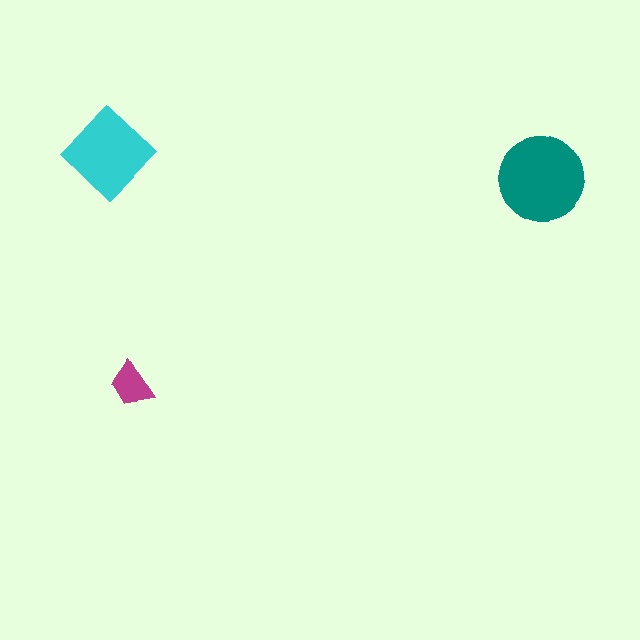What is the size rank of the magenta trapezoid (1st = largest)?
3rd.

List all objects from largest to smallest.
The teal circle, the cyan diamond, the magenta trapezoid.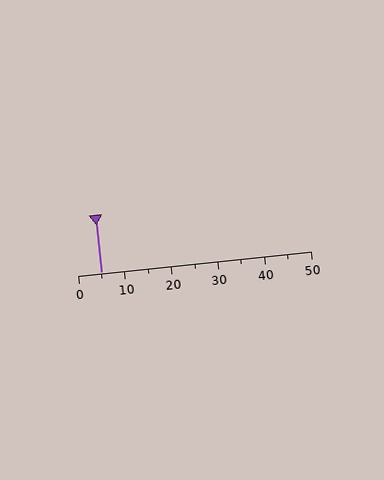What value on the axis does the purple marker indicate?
The marker indicates approximately 5.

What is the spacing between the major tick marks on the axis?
The major ticks are spaced 10 apart.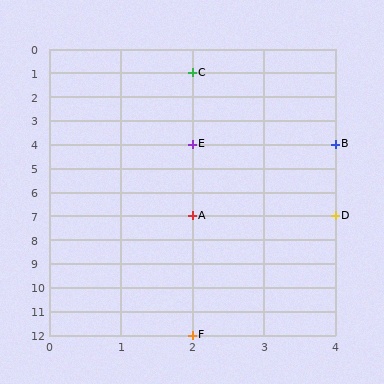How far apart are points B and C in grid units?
Points B and C are 2 columns and 3 rows apart (about 3.6 grid units diagonally).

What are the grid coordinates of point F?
Point F is at grid coordinates (2, 12).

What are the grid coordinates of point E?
Point E is at grid coordinates (2, 4).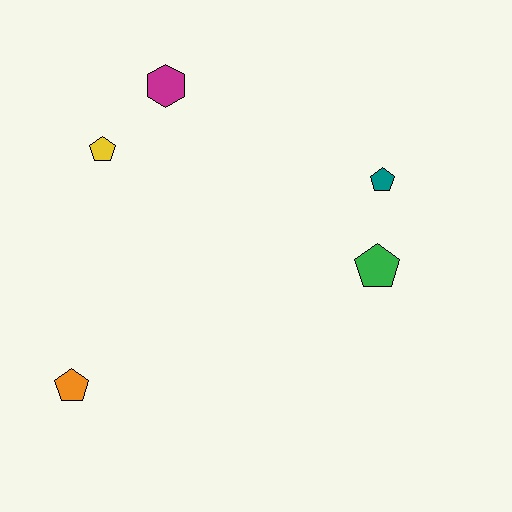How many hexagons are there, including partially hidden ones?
There is 1 hexagon.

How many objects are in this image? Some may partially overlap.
There are 5 objects.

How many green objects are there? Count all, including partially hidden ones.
There is 1 green object.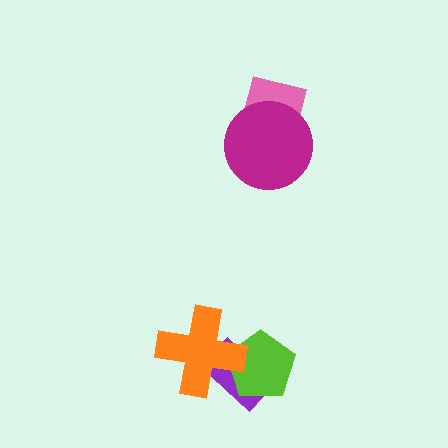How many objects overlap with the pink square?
1 object overlaps with the pink square.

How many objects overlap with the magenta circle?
1 object overlaps with the magenta circle.